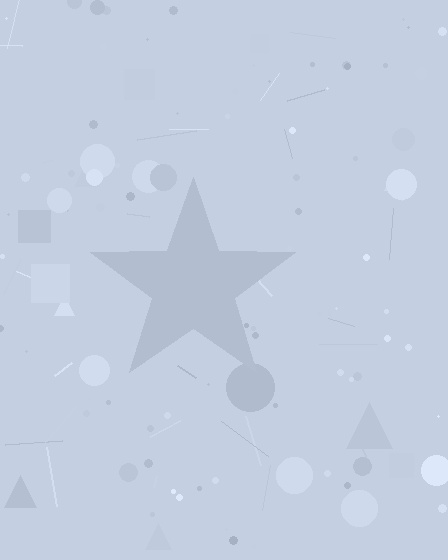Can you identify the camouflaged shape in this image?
The camouflaged shape is a star.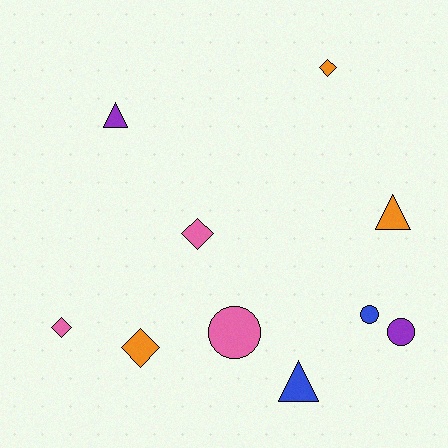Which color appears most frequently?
Pink, with 3 objects.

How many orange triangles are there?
There is 1 orange triangle.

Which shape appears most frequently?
Diamond, with 4 objects.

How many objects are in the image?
There are 10 objects.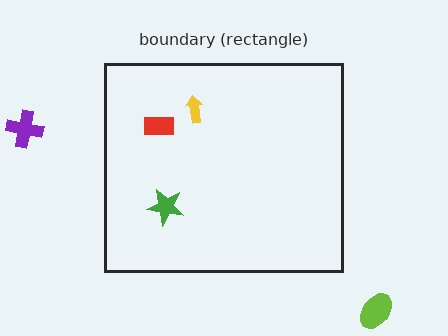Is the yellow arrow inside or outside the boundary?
Inside.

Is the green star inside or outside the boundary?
Inside.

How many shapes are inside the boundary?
3 inside, 2 outside.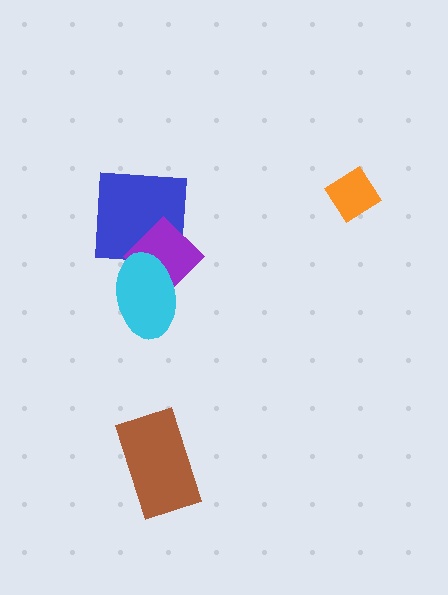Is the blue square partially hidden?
Yes, it is partially covered by another shape.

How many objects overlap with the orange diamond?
0 objects overlap with the orange diamond.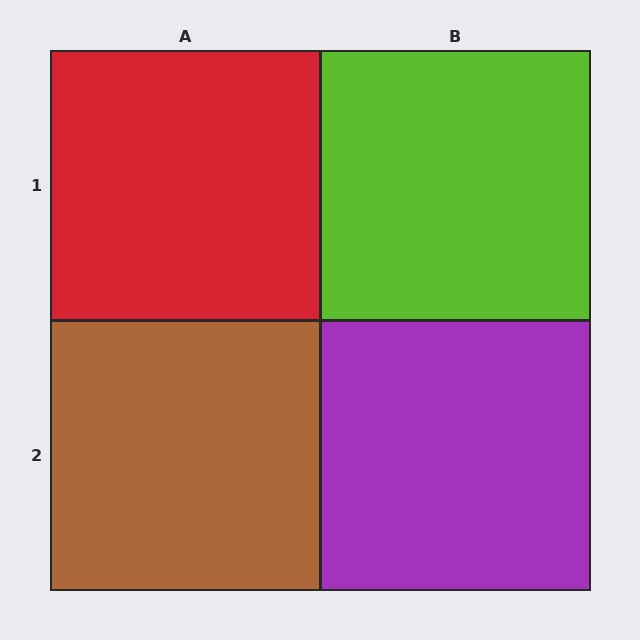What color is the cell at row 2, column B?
Purple.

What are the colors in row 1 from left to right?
Red, lime.